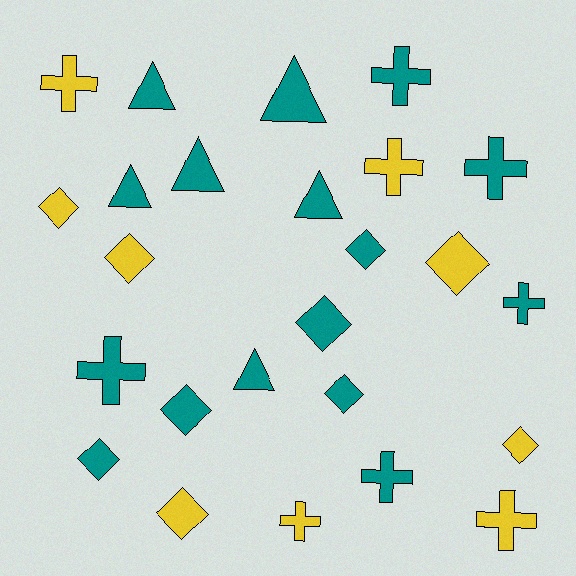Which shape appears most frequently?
Diamond, with 10 objects.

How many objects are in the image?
There are 25 objects.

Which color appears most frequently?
Teal, with 16 objects.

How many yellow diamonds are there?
There are 5 yellow diamonds.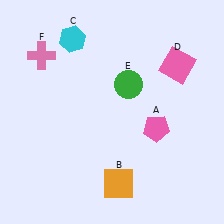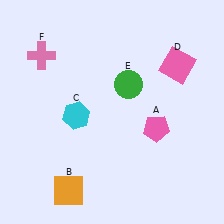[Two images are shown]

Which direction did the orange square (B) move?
The orange square (B) moved left.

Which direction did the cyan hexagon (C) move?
The cyan hexagon (C) moved down.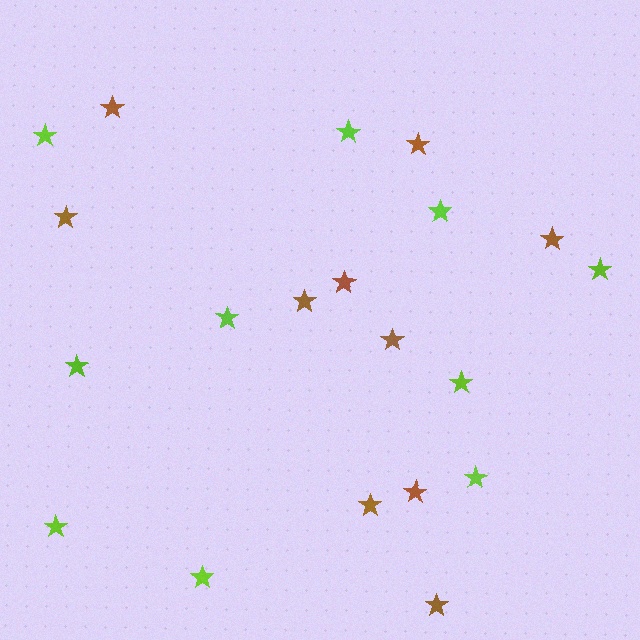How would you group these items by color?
There are 2 groups: one group of lime stars (10) and one group of brown stars (10).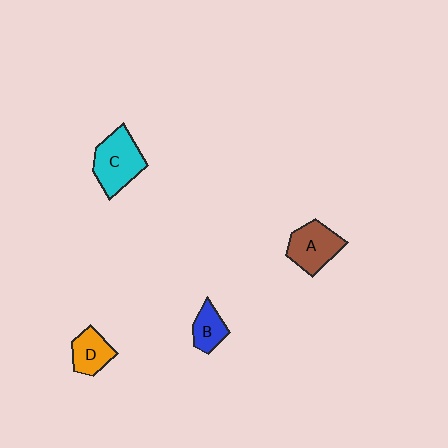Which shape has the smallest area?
Shape B (blue).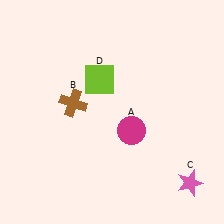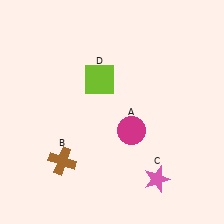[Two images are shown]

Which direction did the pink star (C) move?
The pink star (C) moved left.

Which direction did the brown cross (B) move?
The brown cross (B) moved down.